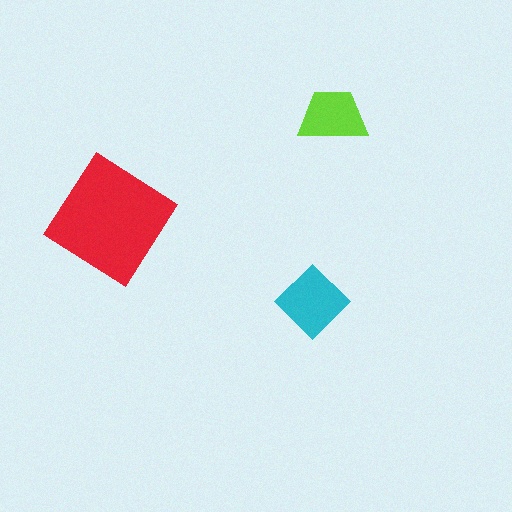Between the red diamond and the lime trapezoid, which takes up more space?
The red diamond.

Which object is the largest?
The red diamond.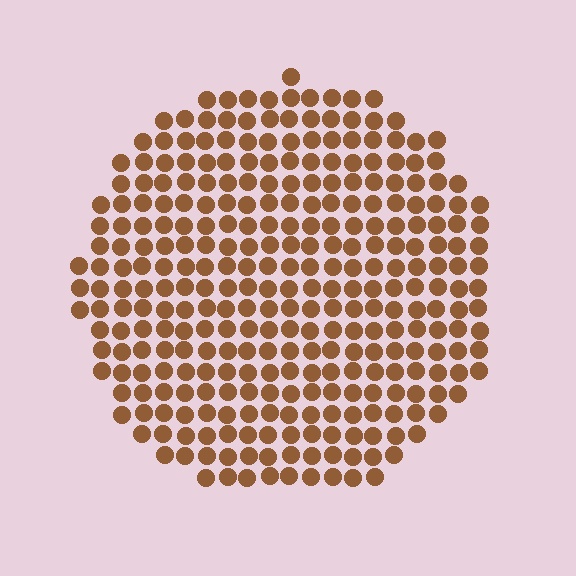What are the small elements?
The small elements are circles.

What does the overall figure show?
The overall figure shows a circle.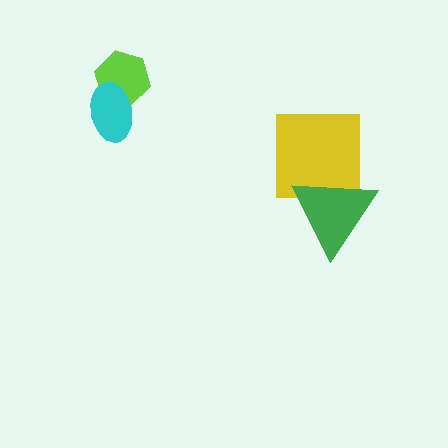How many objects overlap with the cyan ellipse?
1 object overlaps with the cyan ellipse.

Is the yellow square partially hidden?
Yes, it is partially covered by another shape.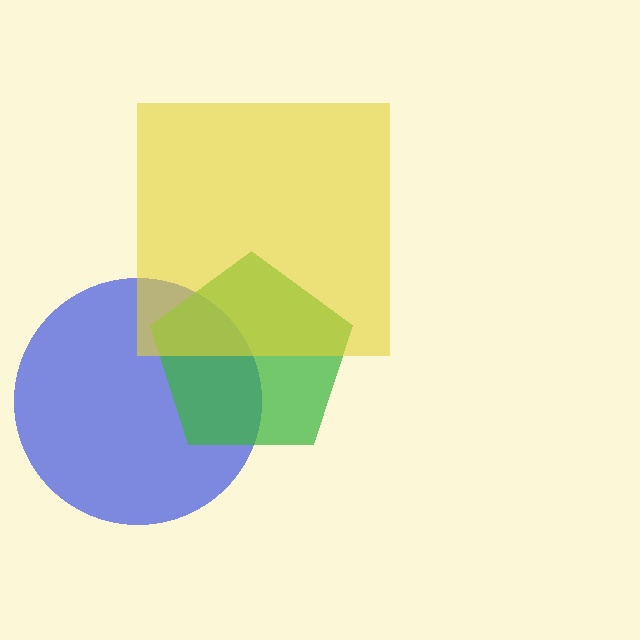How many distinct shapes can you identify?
There are 3 distinct shapes: a blue circle, a green pentagon, a yellow square.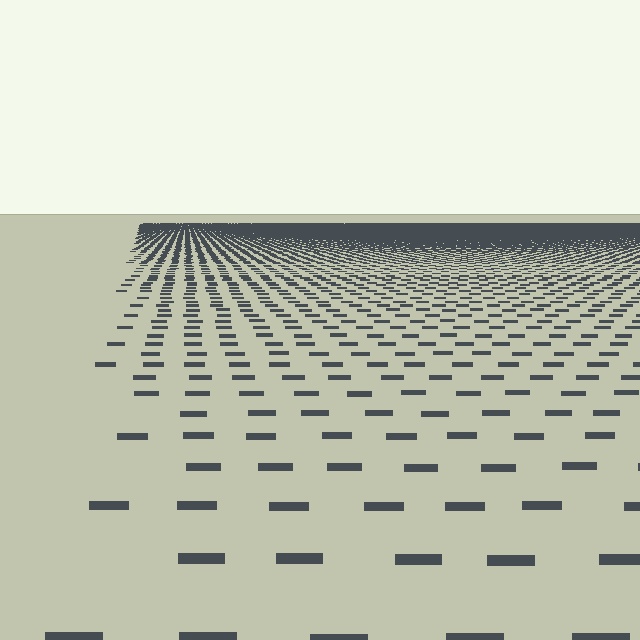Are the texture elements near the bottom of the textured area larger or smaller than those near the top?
Larger. Near the bottom, elements are closer to the viewer and appear at a bigger on-screen size.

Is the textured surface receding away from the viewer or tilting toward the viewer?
The surface is receding away from the viewer. Texture elements get smaller and denser toward the top.